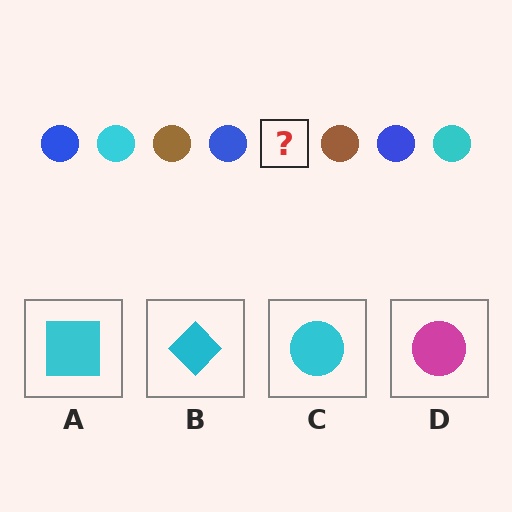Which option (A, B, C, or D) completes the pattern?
C.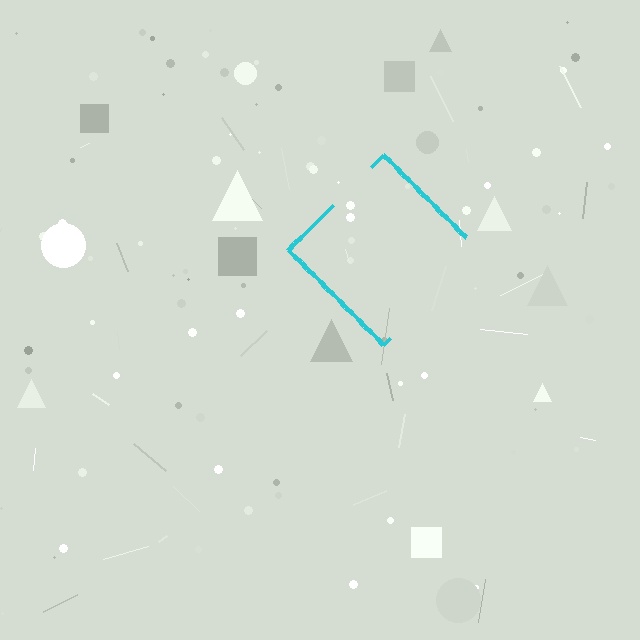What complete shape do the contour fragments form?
The contour fragments form a diamond.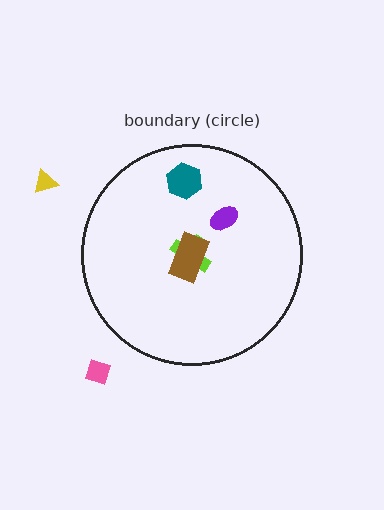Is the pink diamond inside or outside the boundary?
Outside.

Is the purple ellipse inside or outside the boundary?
Inside.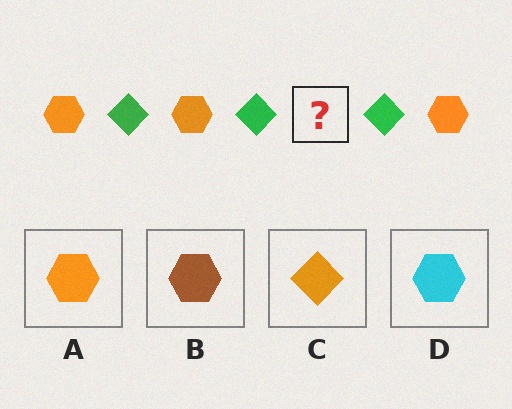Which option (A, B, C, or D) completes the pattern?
A.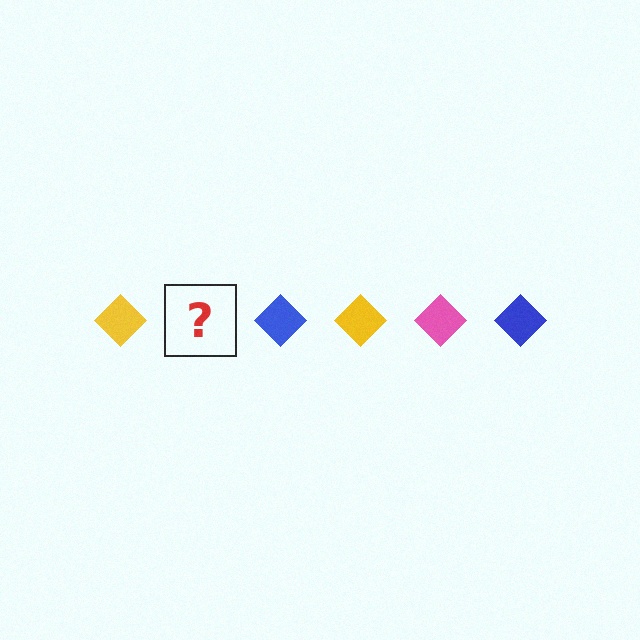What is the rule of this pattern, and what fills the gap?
The rule is that the pattern cycles through yellow, pink, blue diamonds. The gap should be filled with a pink diamond.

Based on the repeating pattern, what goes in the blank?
The blank should be a pink diamond.